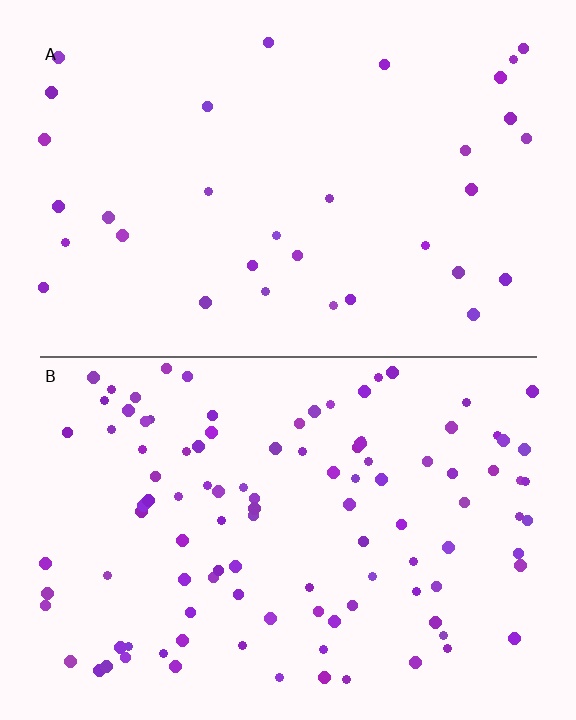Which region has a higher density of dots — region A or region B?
B (the bottom).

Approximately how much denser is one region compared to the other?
Approximately 3.2× — region B over region A.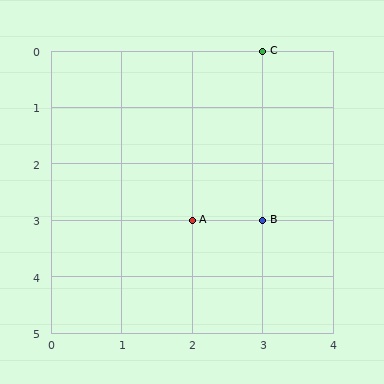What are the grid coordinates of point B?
Point B is at grid coordinates (3, 3).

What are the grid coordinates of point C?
Point C is at grid coordinates (3, 0).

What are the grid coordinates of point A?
Point A is at grid coordinates (2, 3).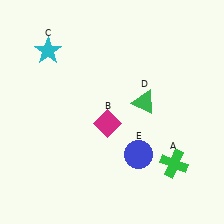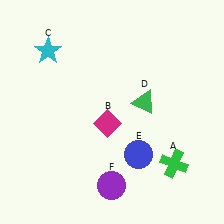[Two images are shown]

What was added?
A purple circle (F) was added in Image 2.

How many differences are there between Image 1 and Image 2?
There is 1 difference between the two images.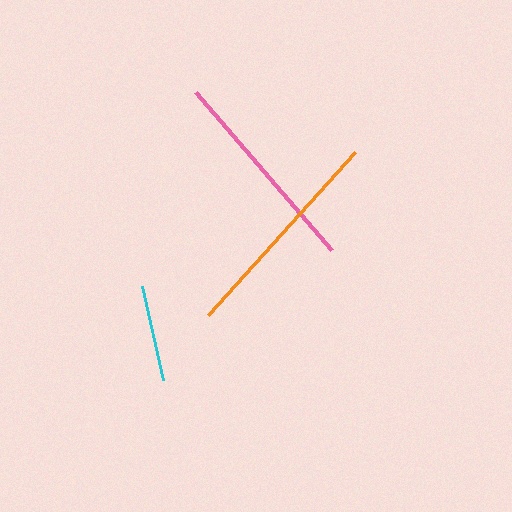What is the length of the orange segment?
The orange segment is approximately 220 pixels long.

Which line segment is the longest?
The orange line is the longest at approximately 220 pixels.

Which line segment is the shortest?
The cyan line is the shortest at approximately 96 pixels.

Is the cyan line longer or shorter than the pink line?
The pink line is longer than the cyan line.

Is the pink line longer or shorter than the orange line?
The orange line is longer than the pink line.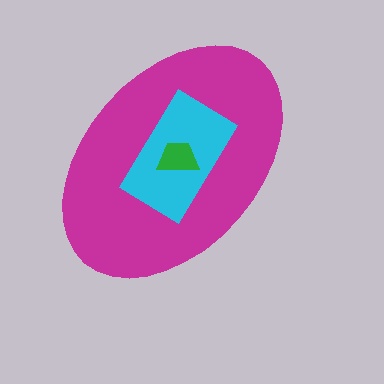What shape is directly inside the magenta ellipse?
The cyan rectangle.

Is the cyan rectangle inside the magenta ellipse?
Yes.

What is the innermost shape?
The green trapezoid.